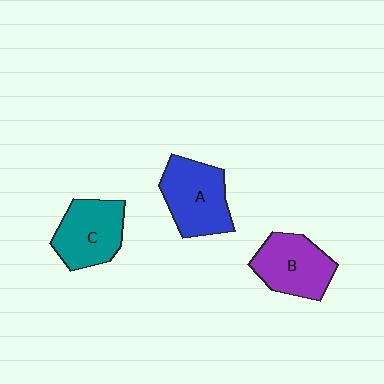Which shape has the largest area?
Shape A (blue).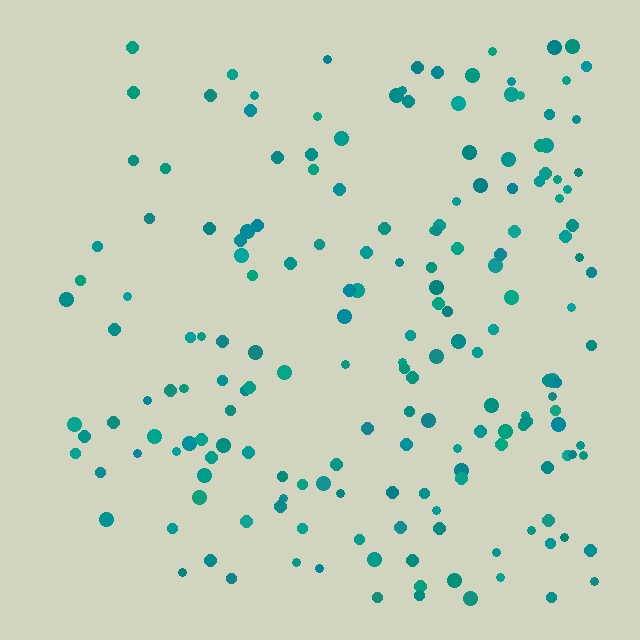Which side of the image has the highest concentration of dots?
The right.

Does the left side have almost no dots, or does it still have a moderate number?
Still a moderate number, just noticeably fewer than the right.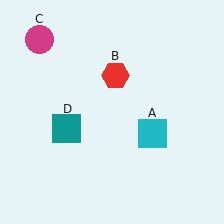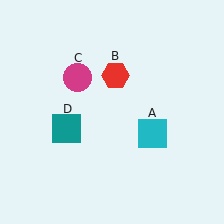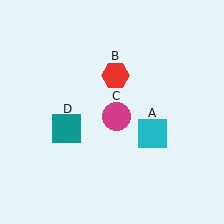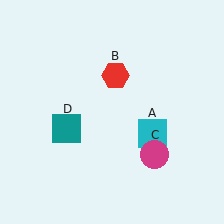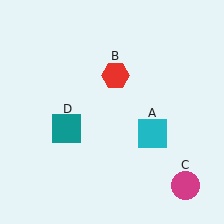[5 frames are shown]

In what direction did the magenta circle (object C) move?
The magenta circle (object C) moved down and to the right.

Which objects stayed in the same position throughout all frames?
Cyan square (object A) and red hexagon (object B) and teal square (object D) remained stationary.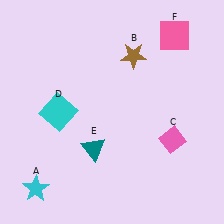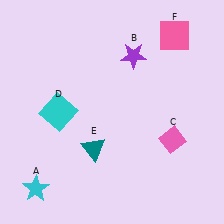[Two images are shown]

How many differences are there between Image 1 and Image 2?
There is 1 difference between the two images.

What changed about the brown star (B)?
In Image 1, B is brown. In Image 2, it changed to purple.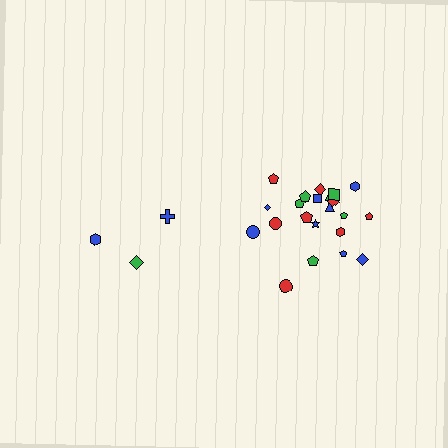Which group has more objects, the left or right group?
The right group.